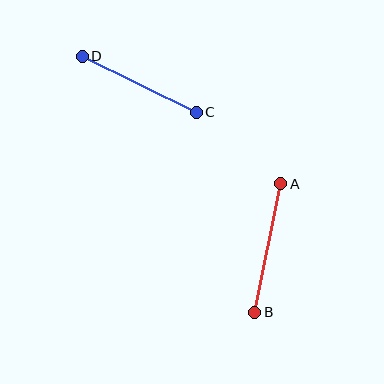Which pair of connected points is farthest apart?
Points A and B are farthest apart.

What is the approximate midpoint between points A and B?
The midpoint is at approximately (267, 248) pixels.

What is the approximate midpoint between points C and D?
The midpoint is at approximately (139, 84) pixels.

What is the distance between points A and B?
The distance is approximately 131 pixels.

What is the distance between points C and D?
The distance is approximately 127 pixels.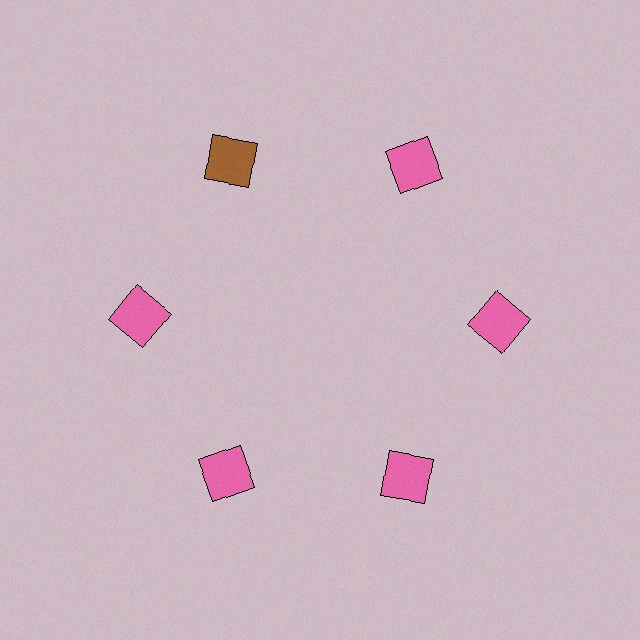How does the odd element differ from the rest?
It has a different color: brown instead of pink.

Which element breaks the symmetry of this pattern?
The brown square at roughly the 11 o'clock position breaks the symmetry. All other shapes are pink squares.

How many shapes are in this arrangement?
There are 6 shapes arranged in a ring pattern.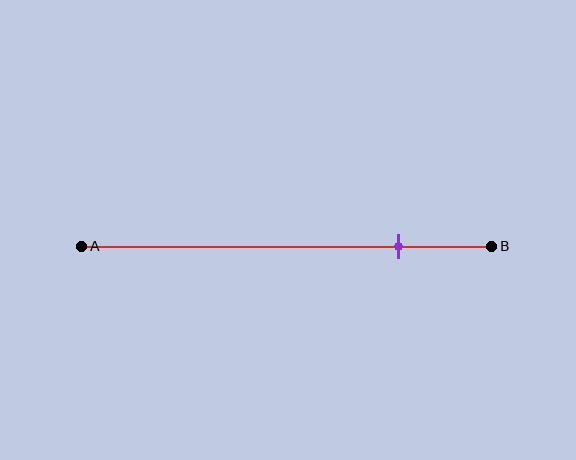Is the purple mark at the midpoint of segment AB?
No, the mark is at about 75% from A, not at the 50% midpoint.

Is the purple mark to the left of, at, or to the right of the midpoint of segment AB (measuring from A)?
The purple mark is to the right of the midpoint of segment AB.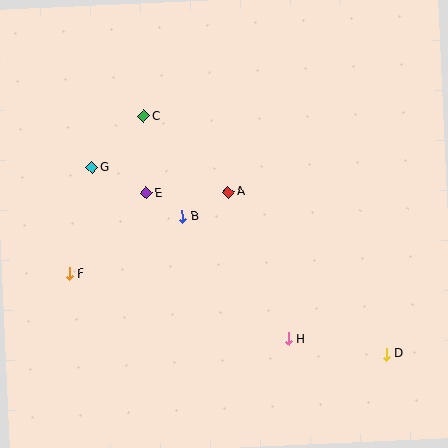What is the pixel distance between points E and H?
The distance between E and H is 203 pixels.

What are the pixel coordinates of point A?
Point A is at (228, 192).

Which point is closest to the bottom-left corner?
Point F is closest to the bottom-left corner.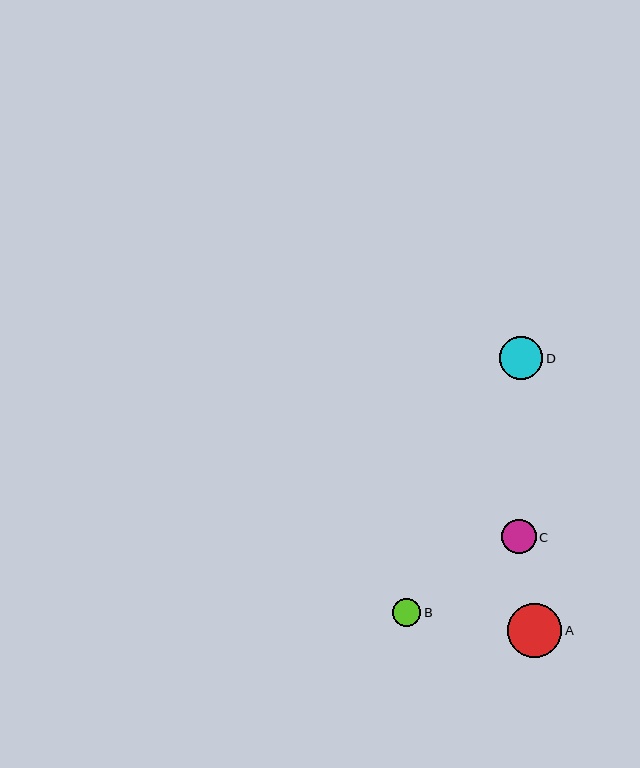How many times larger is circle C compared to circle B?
Circle C is approximately 1.2 times the size of circle B.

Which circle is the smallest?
Circle B is the smallest with a size of approximately 28 pixels.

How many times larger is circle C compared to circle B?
Circle C is approximately 1.2 times the size of circle B.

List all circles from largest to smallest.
From largest to smallest: A, D, C, B.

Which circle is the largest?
Circle A is the largest with a size of approximately 54 pixels.